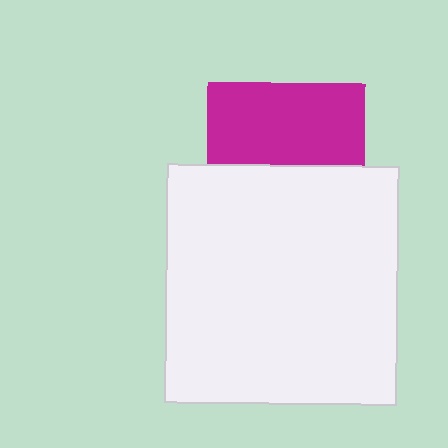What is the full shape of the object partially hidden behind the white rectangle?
The partially hidden object is a magenta square.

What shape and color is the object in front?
The object in front is a white rectangle.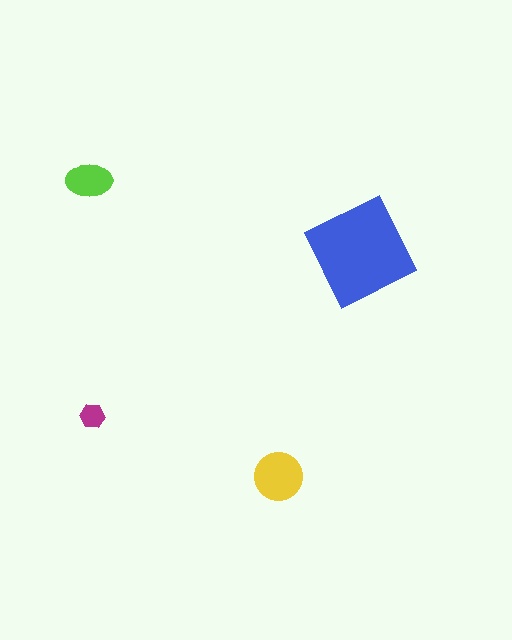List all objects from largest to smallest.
The blue diamond, the yellow circle, the lime ellipse, the magenta hexagon.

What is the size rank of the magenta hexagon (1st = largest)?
4th.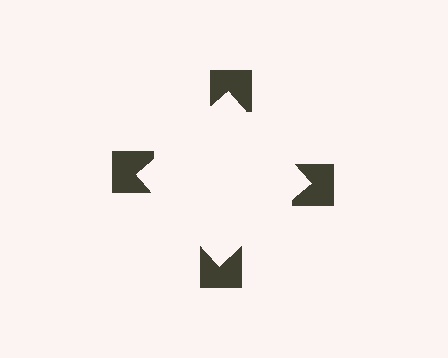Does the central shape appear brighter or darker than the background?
It typically appears slightly brighter than the background, even though no actual brightness change is drawn.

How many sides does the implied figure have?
4 sides.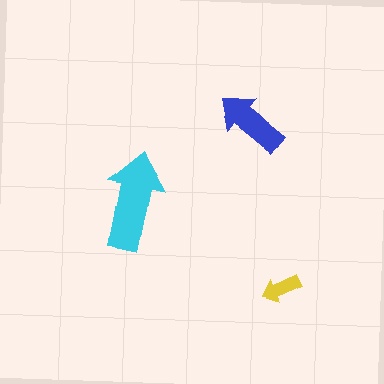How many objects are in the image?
There are 3 objects in the image.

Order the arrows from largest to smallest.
the cyan one, the blue one, the yellow one.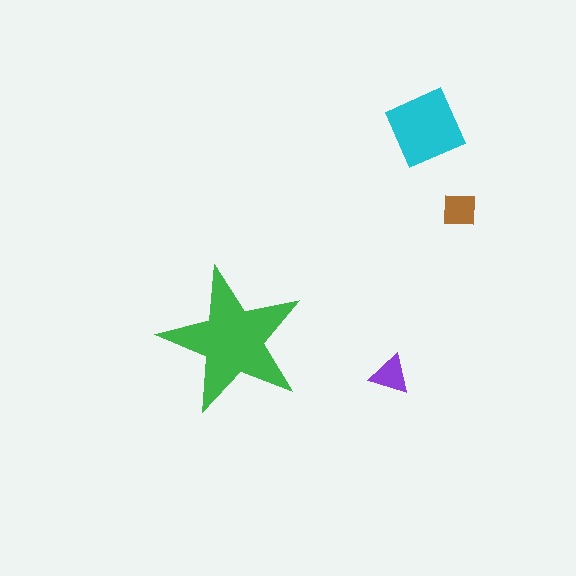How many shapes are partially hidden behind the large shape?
0 shapes are partially hidden.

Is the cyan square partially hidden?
No, the cyan square is fully visible.